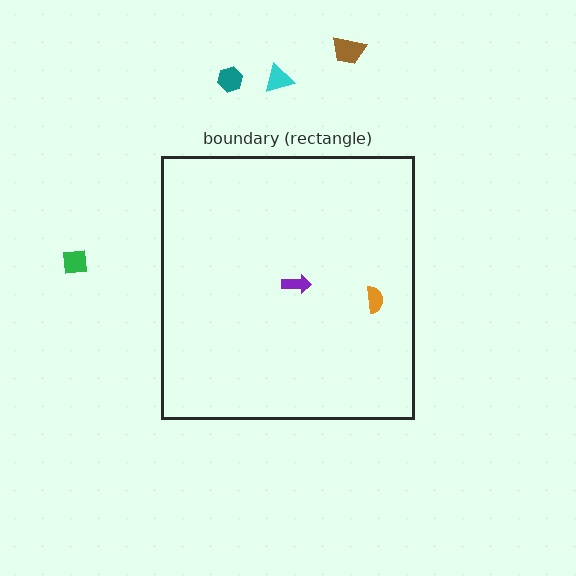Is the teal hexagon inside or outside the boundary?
Outside.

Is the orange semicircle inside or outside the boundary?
Inside.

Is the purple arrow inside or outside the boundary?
Inside.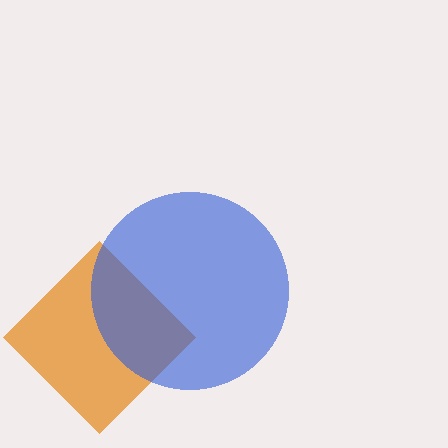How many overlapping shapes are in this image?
There are 2 overlapping shapes in the image.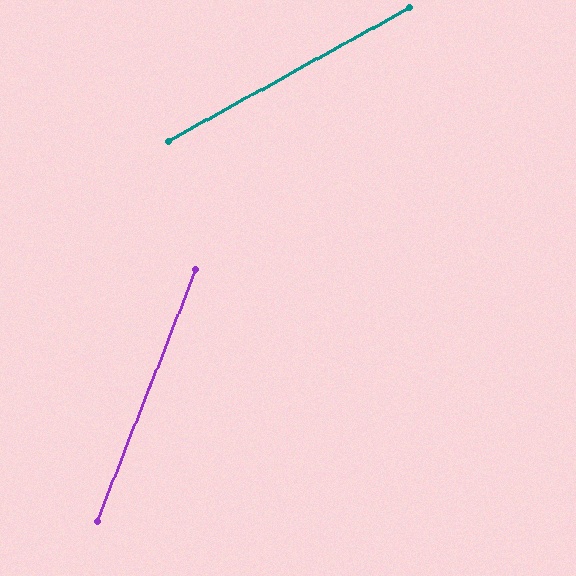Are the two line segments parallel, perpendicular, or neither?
Neither parallel nor perpendicular — they differ by about 40°.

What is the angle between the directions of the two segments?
Approximately 40 degrees.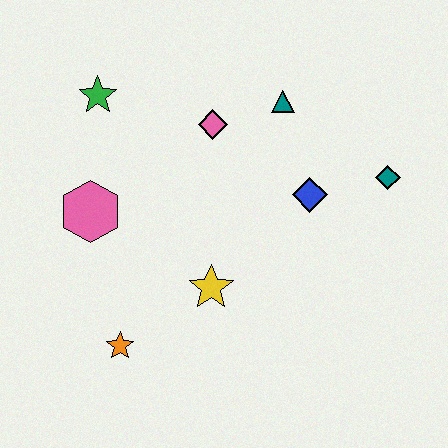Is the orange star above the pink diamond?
No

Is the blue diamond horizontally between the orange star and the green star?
No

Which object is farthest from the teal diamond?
The orange star is farthest from the teal diamond.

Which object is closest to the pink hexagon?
The green star is closest to the pink hexagon.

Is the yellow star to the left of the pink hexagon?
No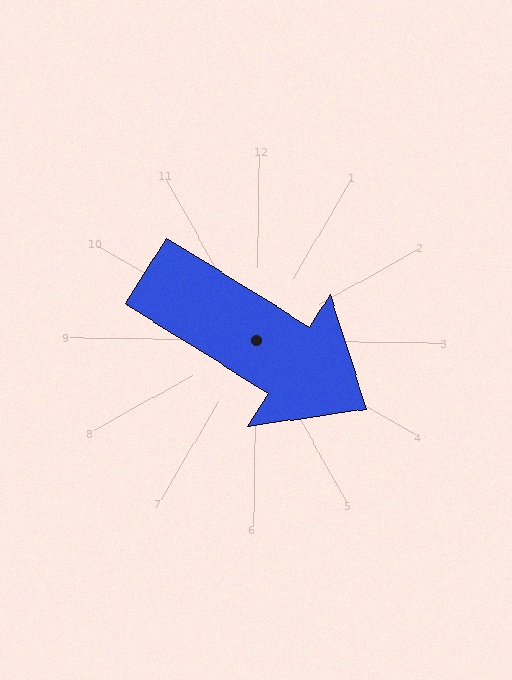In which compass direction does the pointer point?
Southeast.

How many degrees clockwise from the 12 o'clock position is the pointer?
Approximately 121 degrees.